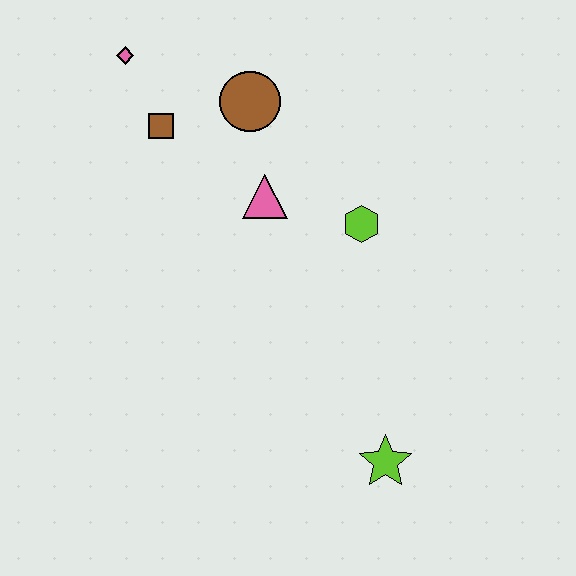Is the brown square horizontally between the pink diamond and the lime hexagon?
Yes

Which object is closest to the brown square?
The pink diamond is closest to the brown square.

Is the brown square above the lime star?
Yes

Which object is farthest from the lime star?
The pink diamond is farthest from the lime star.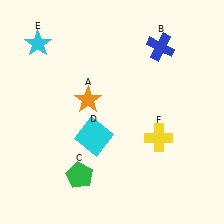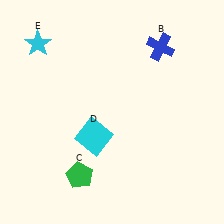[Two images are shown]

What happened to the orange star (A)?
The orange star (A) was removed in Image 2. It was in the top-left area of Image 1.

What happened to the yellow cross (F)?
The yellow cross (F) was removed in Image 2. It was in the bottom-right area of Image 1.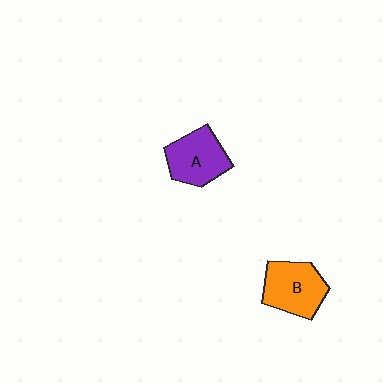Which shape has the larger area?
Shape B (orange).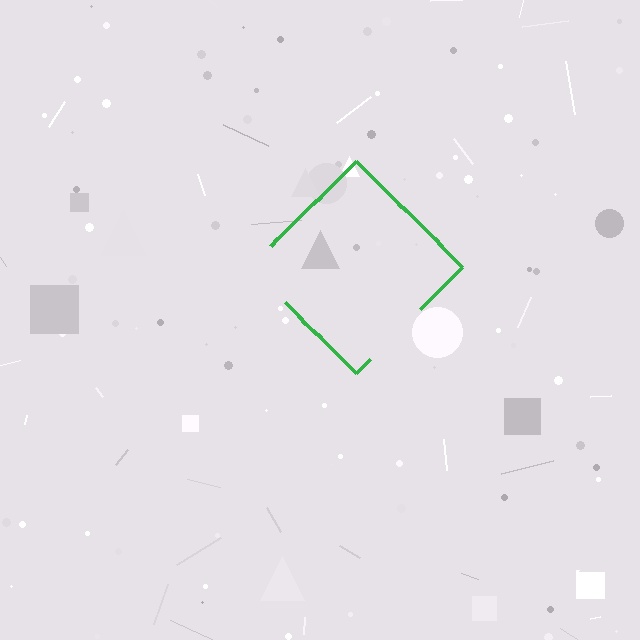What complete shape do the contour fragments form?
The contour fragments form a diamond.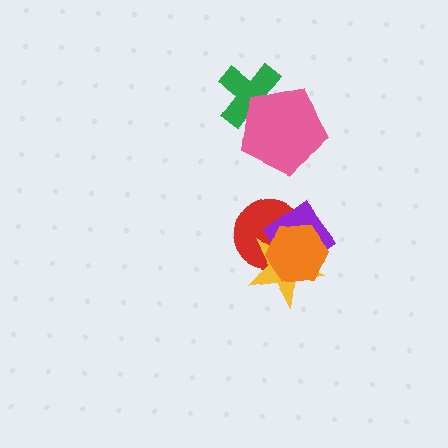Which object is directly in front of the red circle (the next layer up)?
The yellow star is directly in front of the red circle.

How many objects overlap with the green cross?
1 object overlaps with the green cross.